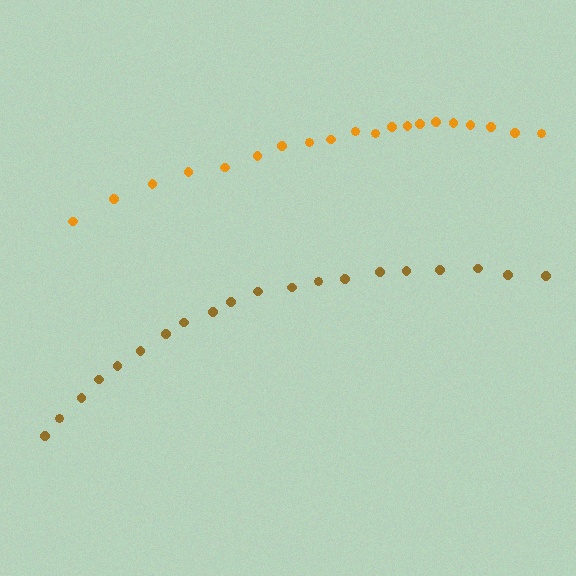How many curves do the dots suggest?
There are 2 distinct paths.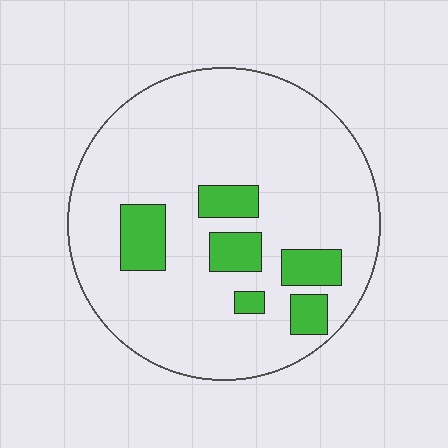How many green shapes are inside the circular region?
6.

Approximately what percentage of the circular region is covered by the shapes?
Approximately 15%.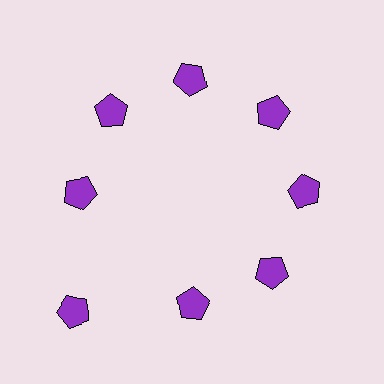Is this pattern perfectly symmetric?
No. The 8 purple pentagons are arranged in a ring, but one element near the 8 o'clock position is pushed outward from the center, breaking the 8-fold rotational symmetry.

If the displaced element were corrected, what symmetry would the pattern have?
It would have 8-fold rotational symmetry — the pattern would map onto itself every 45 degrees.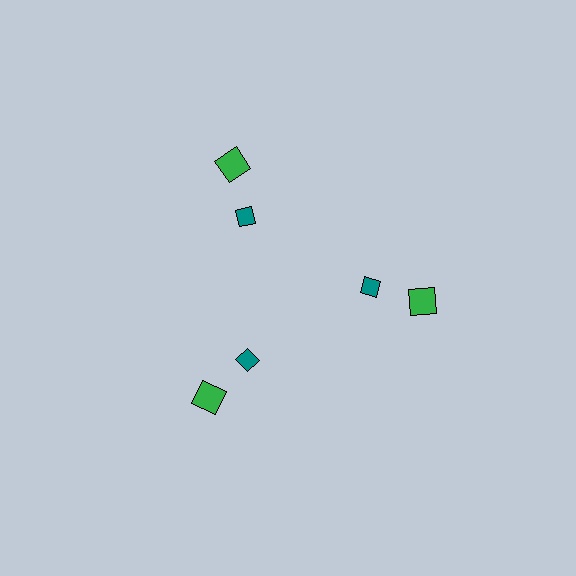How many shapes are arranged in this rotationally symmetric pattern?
There are 6 shapes, arranged in 3 groups of 2.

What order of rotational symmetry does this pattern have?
This pattern has 3-fold rotational symmetry.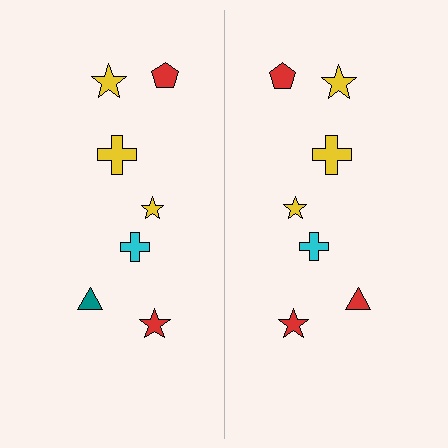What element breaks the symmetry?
The red triangle on the right side breaks the symmetry — its mirror counterpart is teal.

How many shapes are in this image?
There are 14 shapes in this image.